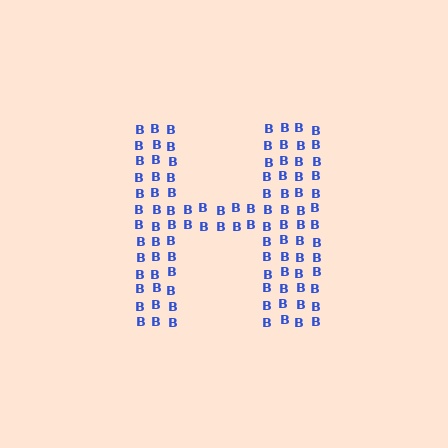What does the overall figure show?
The overall figure shows the letter H.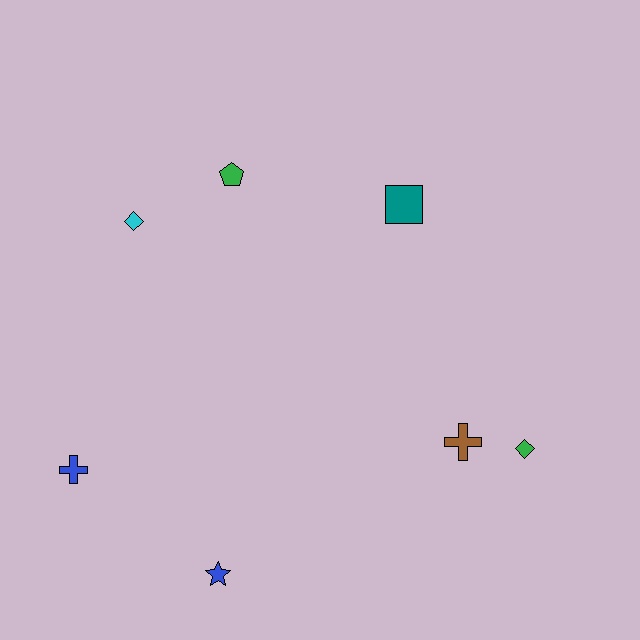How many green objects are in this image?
There are 2 green objects.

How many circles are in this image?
There are no circles.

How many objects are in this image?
There are 7 objects.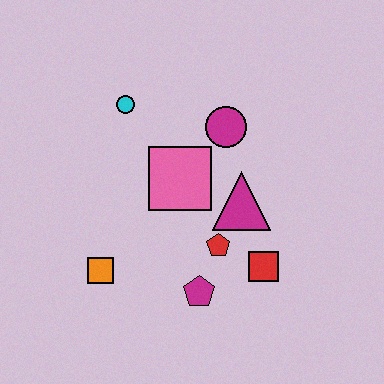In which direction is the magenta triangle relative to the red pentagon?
The magenta triangle is above the red pentagon.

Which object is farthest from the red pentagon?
The cyan circle is farthest from the red pentagon.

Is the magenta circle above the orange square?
Yes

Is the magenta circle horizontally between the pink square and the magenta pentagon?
No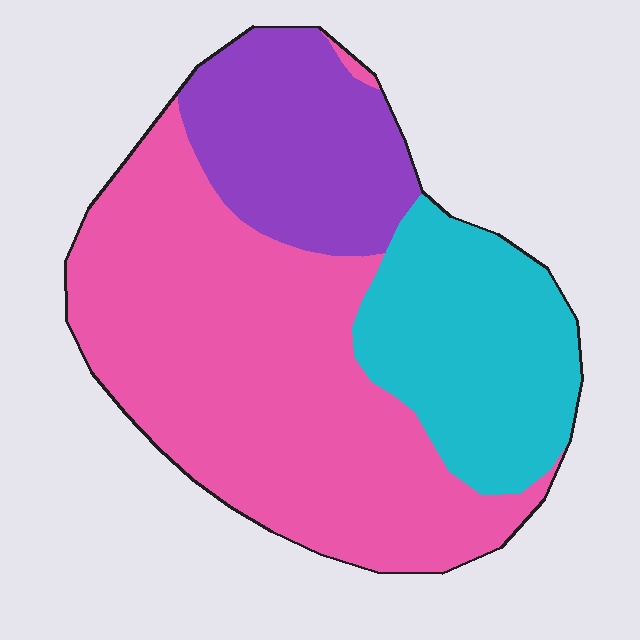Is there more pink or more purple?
Pink.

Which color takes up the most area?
Pink, at roughly 55%.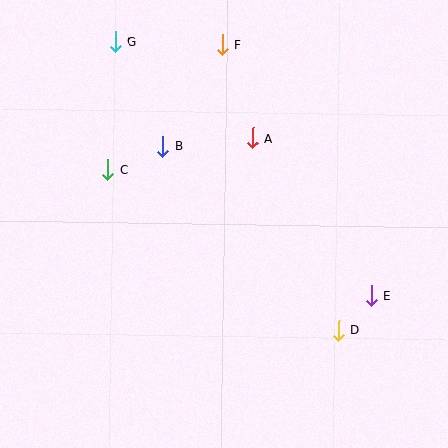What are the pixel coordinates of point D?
Point D is at (339, 330).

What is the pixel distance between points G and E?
The distance between G and E is 361 pixels.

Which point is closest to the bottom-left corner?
Point C is closest to the bottom-left corner.